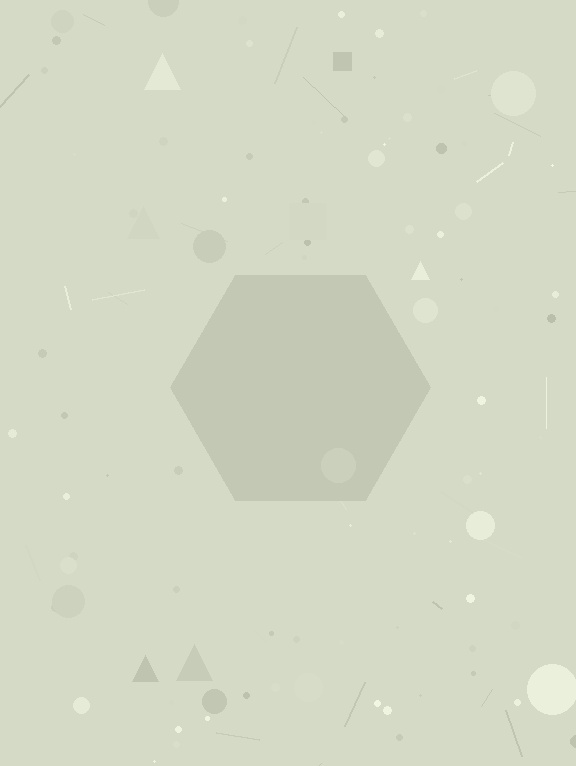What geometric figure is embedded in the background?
A hexagon is embedded in the background.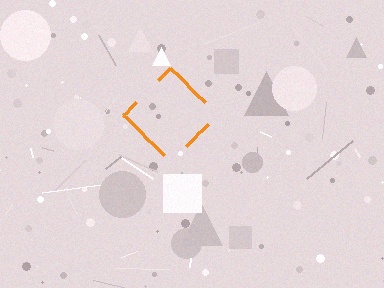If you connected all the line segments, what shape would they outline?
They would outline a diamond.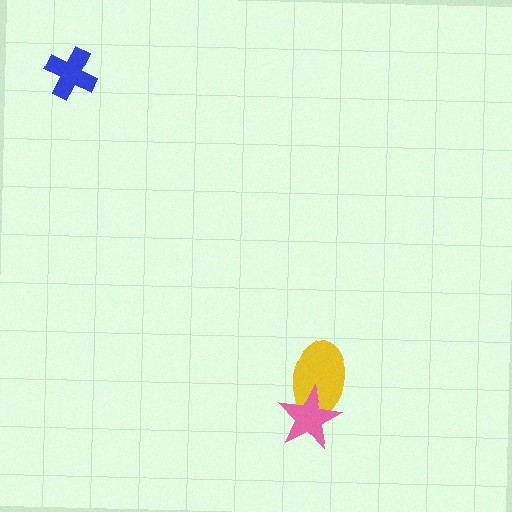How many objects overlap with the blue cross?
0 objects overlap with the blue cross.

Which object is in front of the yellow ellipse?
The pink star is in front of the yellow ellipse.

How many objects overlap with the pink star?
1 object overlaps with the pink star.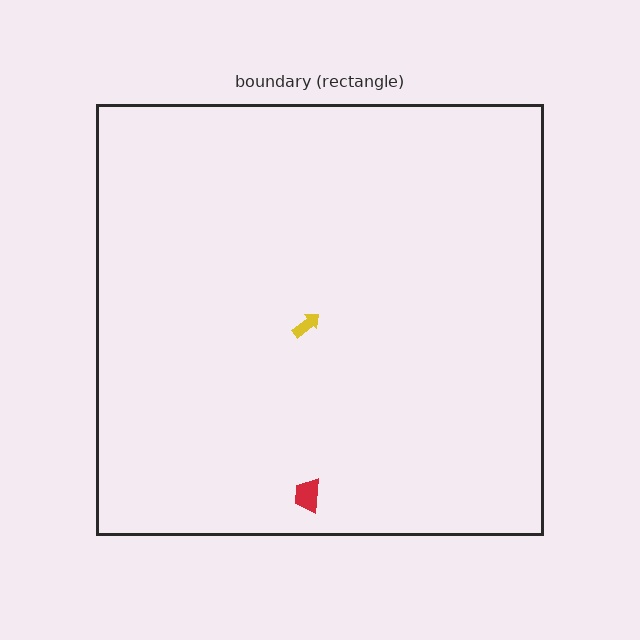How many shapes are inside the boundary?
2 inside, 0 outside.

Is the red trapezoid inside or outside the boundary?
Inside.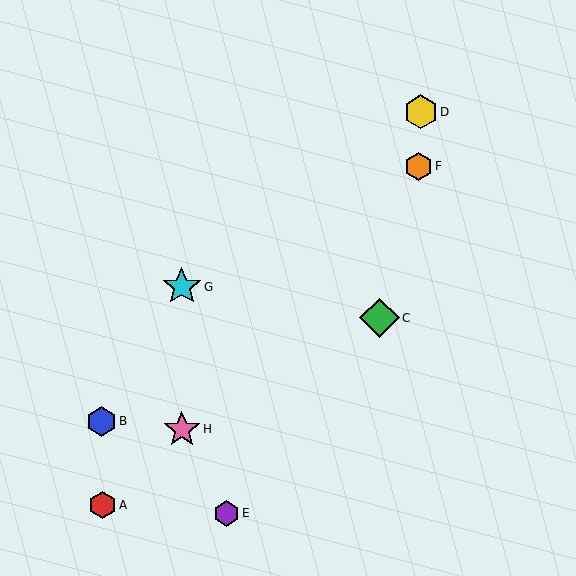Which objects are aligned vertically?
Objects G, H are aligned vertically.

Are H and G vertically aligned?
Yes, both are at x≈182.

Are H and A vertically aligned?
No, H is at x≈182 and A is at x≈103.